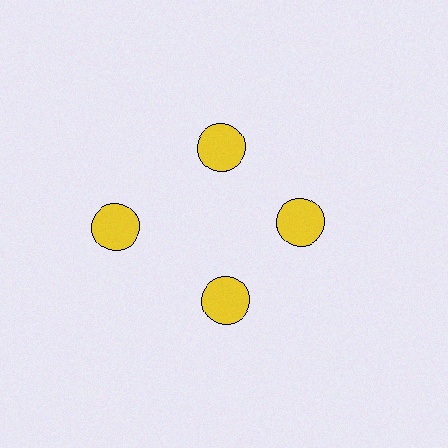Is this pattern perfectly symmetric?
No. The 4 yellow circles are arranged in a ring, but one element near the 9 o'clock position is pushed outward from the center, breaking the 4-fold rotational symmetry.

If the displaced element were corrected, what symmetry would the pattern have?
It would have 4-fold rotational symmetry — the pattern would map onto itself every 90 degrees.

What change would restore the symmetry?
The symmetry would be restored by moving it inward, back onto the ring so that all 4 circles sit at equal angles and equal distance from the center.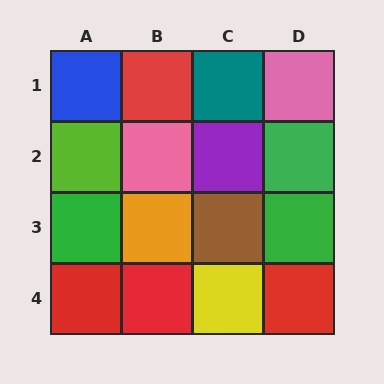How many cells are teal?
1 cell is teal.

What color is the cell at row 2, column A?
Lime.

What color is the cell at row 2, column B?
Pink.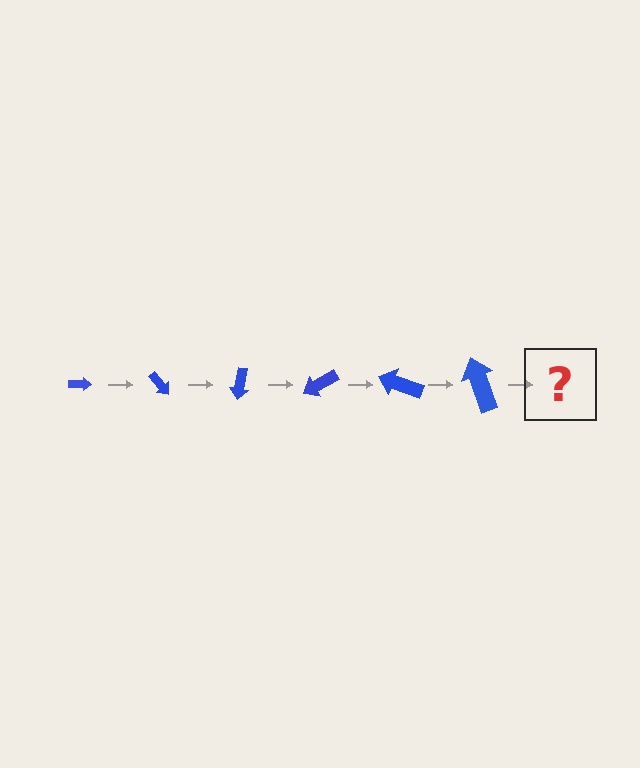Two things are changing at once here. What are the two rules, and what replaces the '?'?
The two rules are that the arrow grows larger each step and it rotates 50 degrees each step. The '?' should be an arrow, larger than the previous one and rotated 300 degrees from the start.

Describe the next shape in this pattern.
It should be an arrow, larger than the previous one and rotated 300 degrees from the start.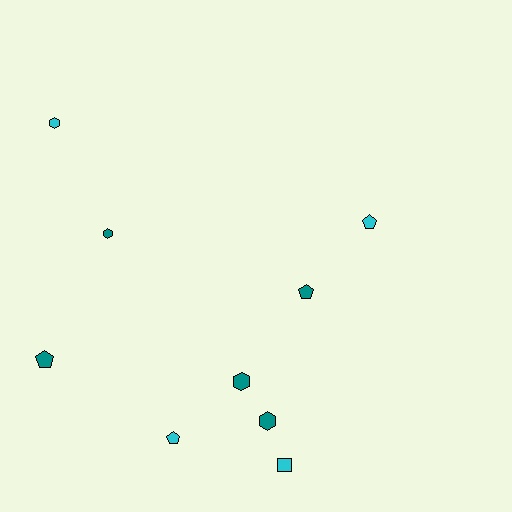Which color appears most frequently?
Teal, with 5 objects.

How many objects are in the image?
There are 9 objects.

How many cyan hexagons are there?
There is 1 cyan hexagon.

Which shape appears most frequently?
Hexagon, with 4 objects.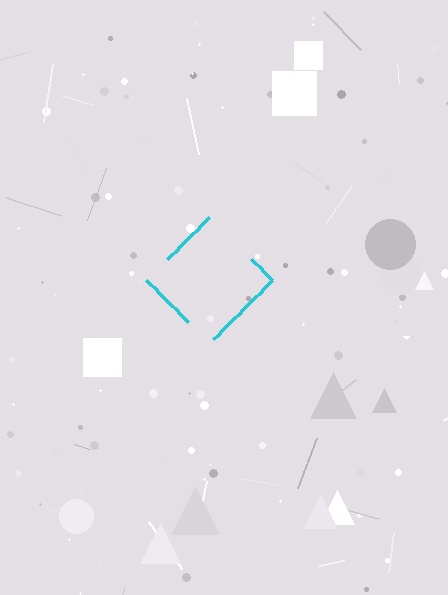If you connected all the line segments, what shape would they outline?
They would outline a diamond.